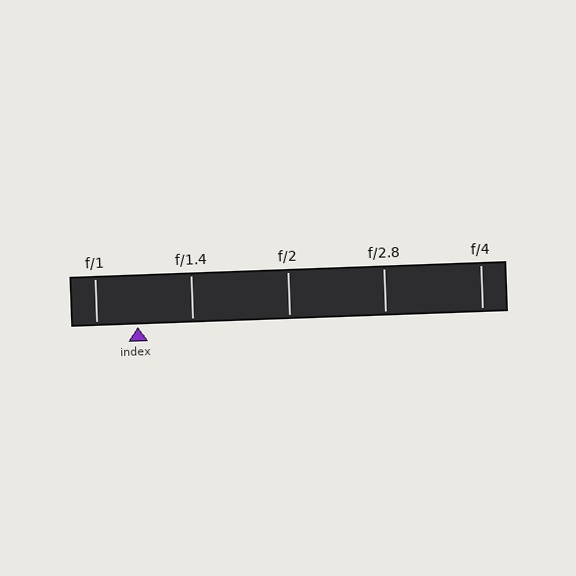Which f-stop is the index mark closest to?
The index mark is closest to f/1.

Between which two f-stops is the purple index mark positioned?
The index mark is between f/1 and f/1.4.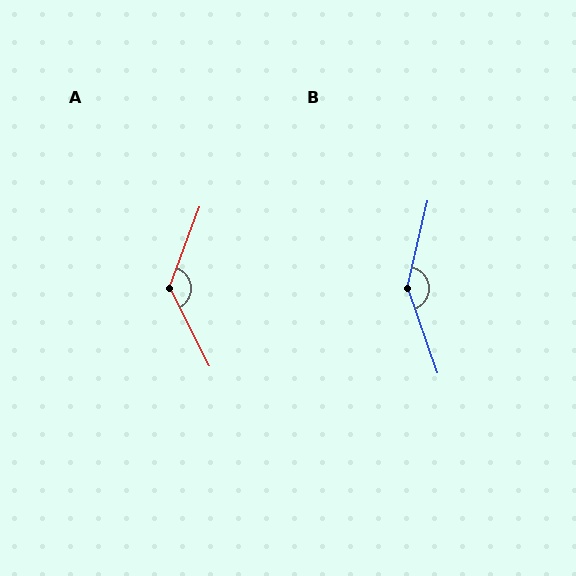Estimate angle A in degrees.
Approximately 132 degrees.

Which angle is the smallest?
A, at approximately 132 degrees.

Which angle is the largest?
B, at approximately 148 degrees.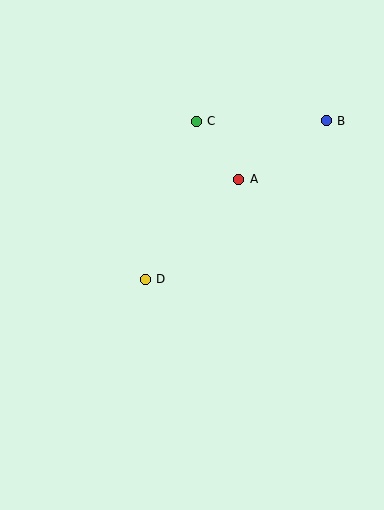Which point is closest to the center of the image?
Point D at (145, 279) is closest to the center.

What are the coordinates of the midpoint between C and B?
The midpoint between C and B is at (261, 121).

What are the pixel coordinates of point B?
Point B is at (326, 121).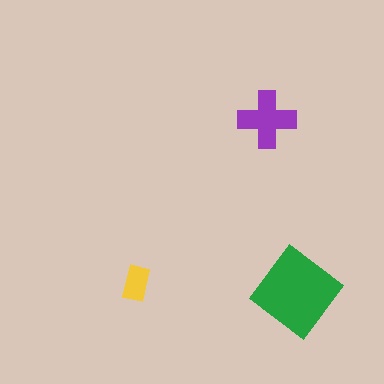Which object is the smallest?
The yellow rectangle.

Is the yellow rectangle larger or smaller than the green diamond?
Smaller.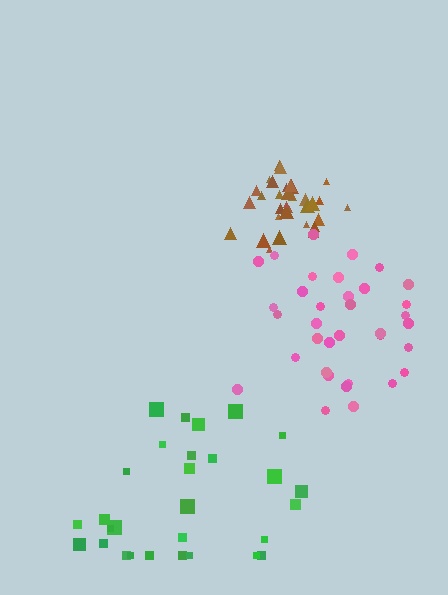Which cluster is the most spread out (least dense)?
Green.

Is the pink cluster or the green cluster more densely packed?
Pink.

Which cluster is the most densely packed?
Brown.